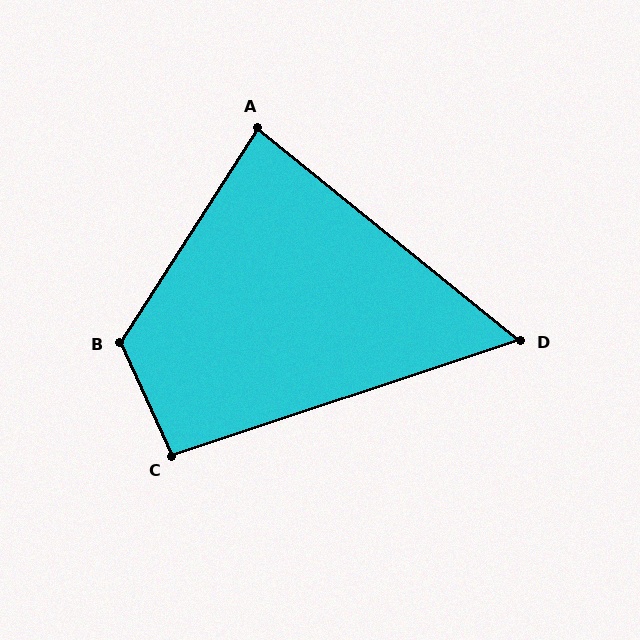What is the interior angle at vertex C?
Approximately 96 degrees (obtuse).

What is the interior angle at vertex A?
Approximately 84 degrees (acute).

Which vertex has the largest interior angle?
B, at approximately 123 degrees.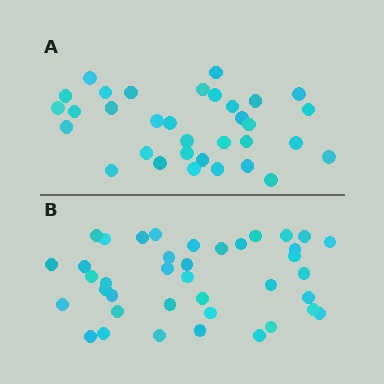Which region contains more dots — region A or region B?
Region B (the bottom region) has more dots.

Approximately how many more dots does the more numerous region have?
Region B has about 6 more dots than region A.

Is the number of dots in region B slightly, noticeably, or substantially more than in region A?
Region B has only slightly more — the two regions are fairly close. The ratio is roughly 1.2 to 1.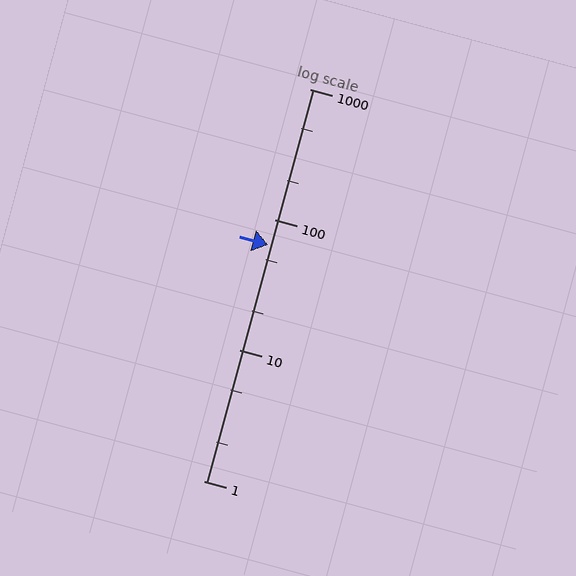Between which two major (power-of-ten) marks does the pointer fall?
The pointer is between 10 and 100.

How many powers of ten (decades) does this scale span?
The scale spans 3 decades, from 1 to 1000.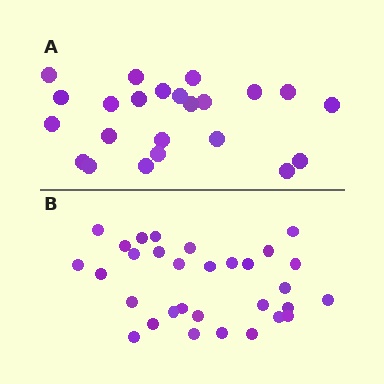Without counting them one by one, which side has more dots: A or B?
Region B (the bottom region) has more dots.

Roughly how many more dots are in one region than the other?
Region B has roughly 8 or so more dots than region A.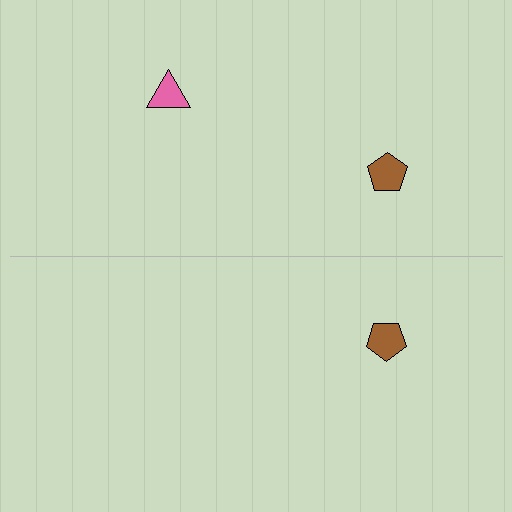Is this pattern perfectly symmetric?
No, the pattern is not perfectly symmetric. A pink triangle is missing from the bottom side.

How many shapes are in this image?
There are 3 shapes in this image.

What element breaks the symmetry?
A pink triangle is missing from the bottom side.